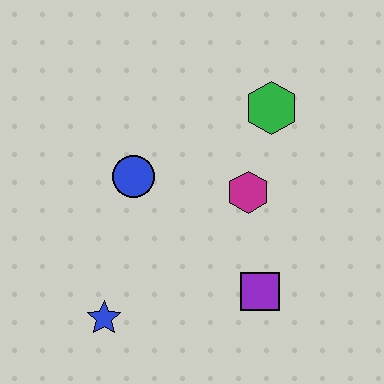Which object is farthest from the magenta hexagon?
The blue star is farthest from the magenta hexagon.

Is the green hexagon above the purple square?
Yes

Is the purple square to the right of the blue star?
Yes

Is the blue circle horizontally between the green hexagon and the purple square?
No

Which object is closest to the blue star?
The blue circle is closest to the blue star.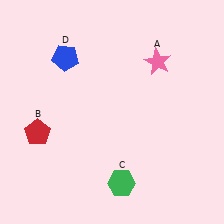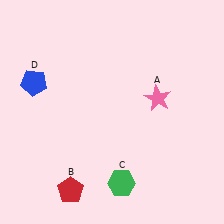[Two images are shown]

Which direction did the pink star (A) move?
The pink star (A) moved down.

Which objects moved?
The objects that moved are: the pink star (A), the red pentagon (B), the blue pentagon (D).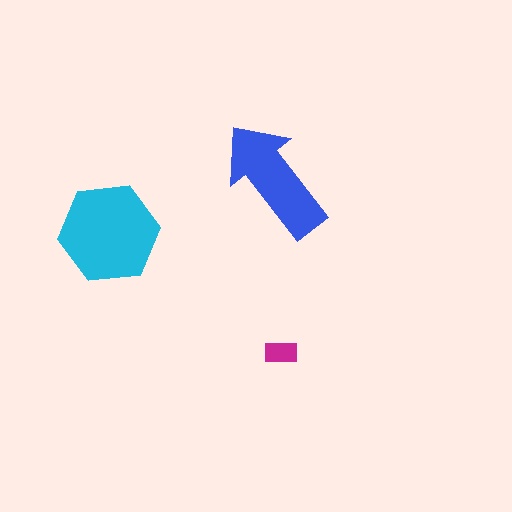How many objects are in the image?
There are 3 objects in the image.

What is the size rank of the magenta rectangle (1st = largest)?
3rd.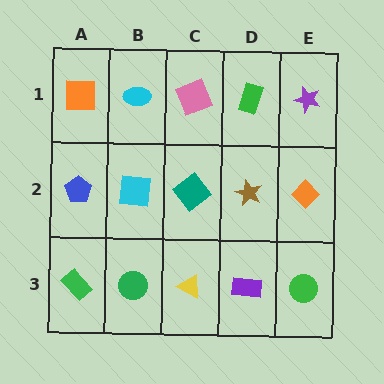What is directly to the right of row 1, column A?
A cyan ellipse.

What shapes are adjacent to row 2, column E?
A purple star (row 1, column E), a green circle (row 3, column E), a brown star (row 2, column D).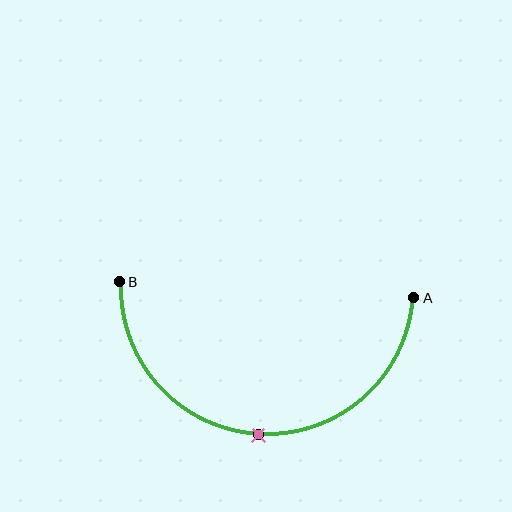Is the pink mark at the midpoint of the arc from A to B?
Yes. The pink mark lies on the arc at equal arc-length from both A and B — it is the arc midpoint.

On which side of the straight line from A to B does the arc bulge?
The arc bulges below the straight line connecting A and B.